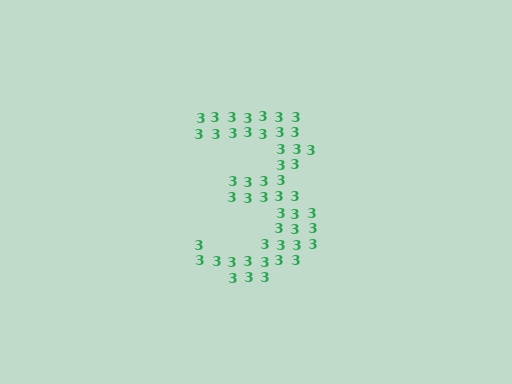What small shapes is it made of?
It is made of small digit 3's.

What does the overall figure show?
The overall figure shows the digit 3.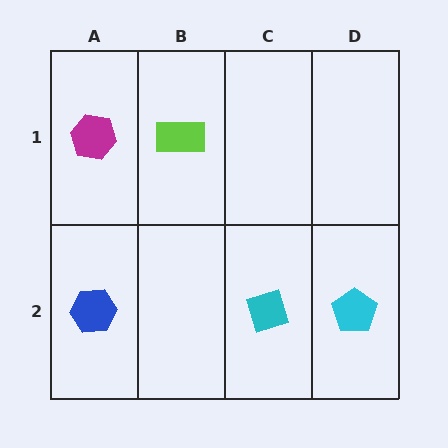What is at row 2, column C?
A cyan diamond.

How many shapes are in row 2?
3 shapes.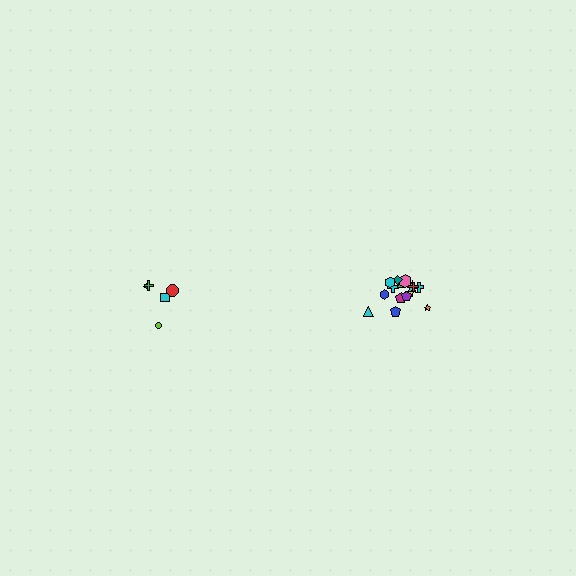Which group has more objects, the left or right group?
The right group.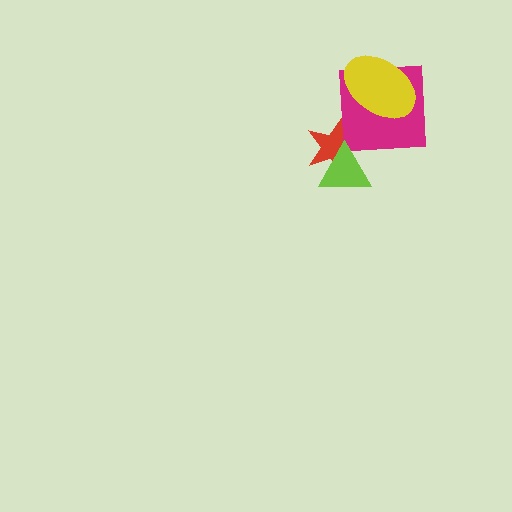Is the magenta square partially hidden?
Yes, it is partially covered by another shape.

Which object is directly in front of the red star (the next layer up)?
The magenta square is directly in front of the red star.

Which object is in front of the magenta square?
The yellow ellipse is in front of the magenta square.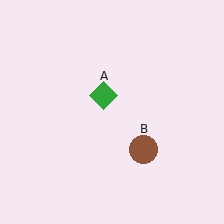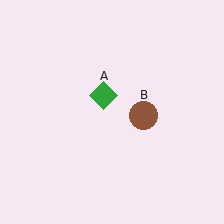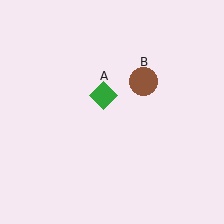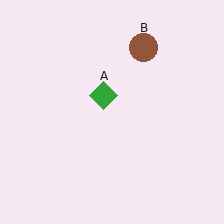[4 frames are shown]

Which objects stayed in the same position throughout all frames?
Green diamond (object A) remained stationary.